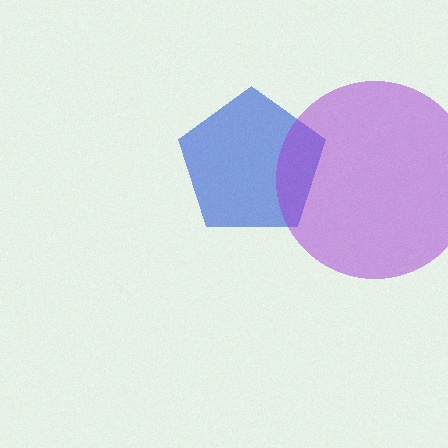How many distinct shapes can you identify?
There are 2 distinct shapes: a blue pentagon, a purple circle.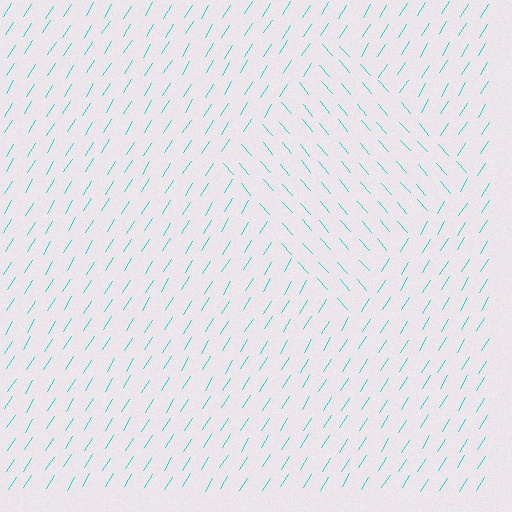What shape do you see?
I see a diamond.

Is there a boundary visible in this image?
Yes, there is a texture boundary formed by a change in line orientation.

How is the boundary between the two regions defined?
The boundary is defined purely by a change in line orientation (approximately 73 degrees difference). All lines are the same color and thickness.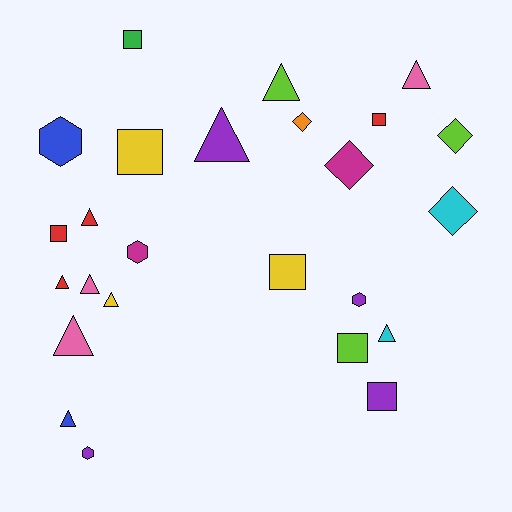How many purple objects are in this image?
There are 4 purple objects.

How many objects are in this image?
There are 25 objects.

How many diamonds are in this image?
There are 4 diamonds.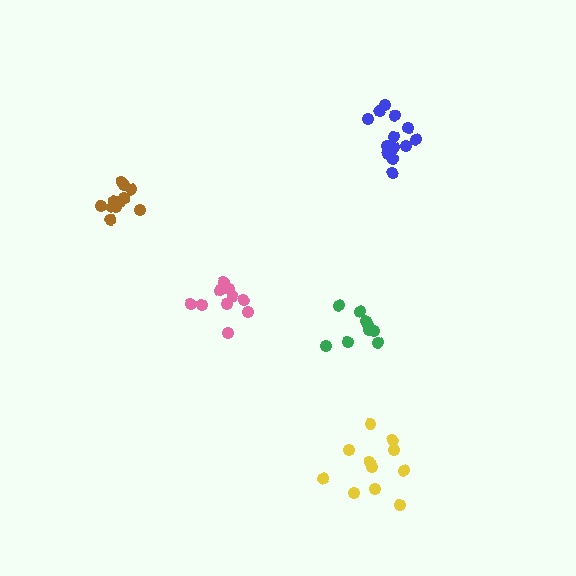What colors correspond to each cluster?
The clusters are colored: yellow, brown, blue, pink, green.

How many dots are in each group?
Group 1: 11 dots, Group 2: 11 dots, Group 3: 15 dots, Group 4: 10 dots, Group 5: 9 dots (56 total).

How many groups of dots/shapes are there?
There are 5 groups.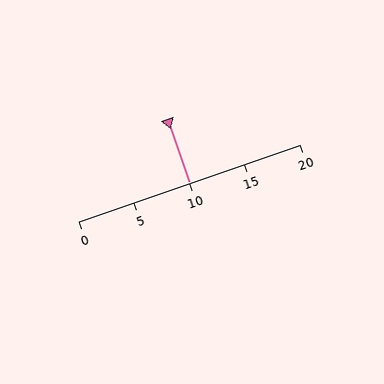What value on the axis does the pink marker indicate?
The marker indicates approximately 10.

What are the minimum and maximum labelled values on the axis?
The axis runs from 0 to 20.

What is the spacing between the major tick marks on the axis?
The major ticks are spaced 5 apart.